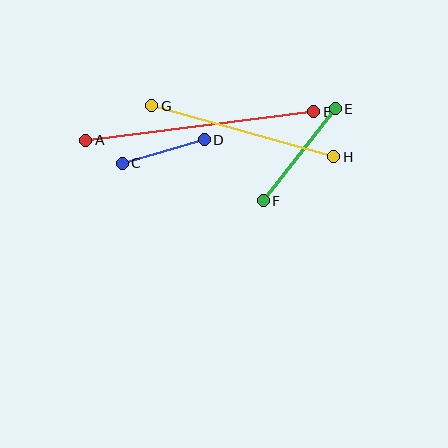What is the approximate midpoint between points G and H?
The midpoint is at approximately (243, 131) pixels.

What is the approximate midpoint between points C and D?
The midpoint is at approximately (163, 151) pixels.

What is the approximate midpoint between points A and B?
The midpoint is at approximately (200, 126) pixels.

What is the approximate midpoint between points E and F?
The midpoint is at approximately (299, 155) pixels.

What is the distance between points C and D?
The distance is approximately 85 pixels.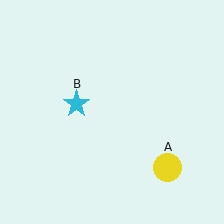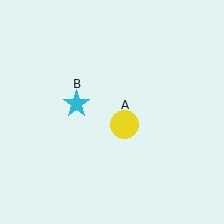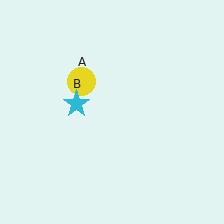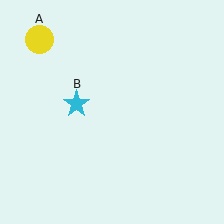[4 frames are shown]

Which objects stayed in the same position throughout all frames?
Cyan star (object B) remained stationary.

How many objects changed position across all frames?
1 object changed position: yellow circle (object A).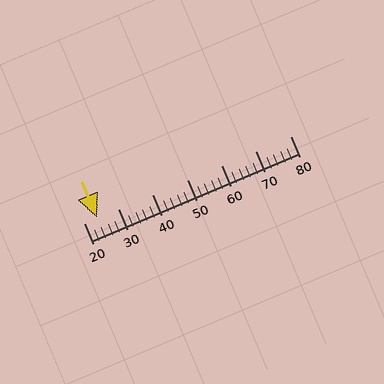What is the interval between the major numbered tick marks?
The major tick marks are spaced 10 units apart.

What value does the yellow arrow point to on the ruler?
The yellow arrow points to approximately 24.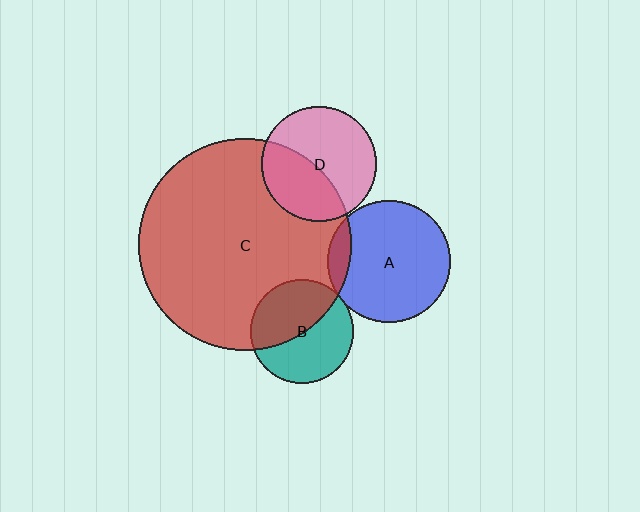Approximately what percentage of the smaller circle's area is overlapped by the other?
Approximately 5%.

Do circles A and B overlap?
Yes.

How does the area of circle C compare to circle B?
Approximately 4.2 times.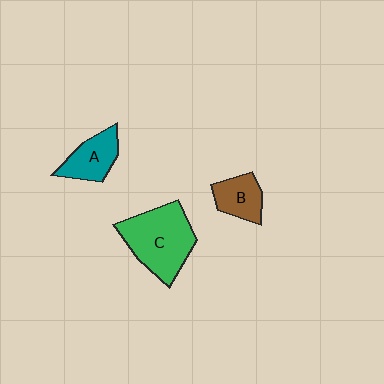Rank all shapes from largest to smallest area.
From largest to smallest: C (green), A (teal), B (brown).